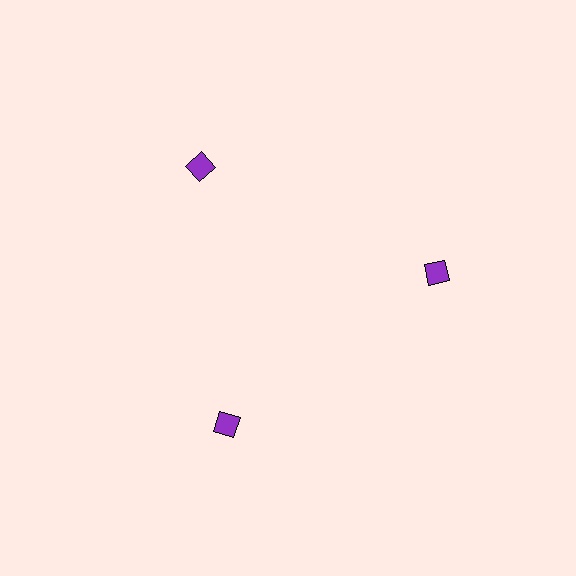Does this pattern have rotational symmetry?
Yes, this pattern has 3-fold rotational symmetry. It looks the same after rotating 120 degrees around the center.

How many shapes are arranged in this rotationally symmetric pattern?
There are 3 shapes, arranged in 3 groups of 1.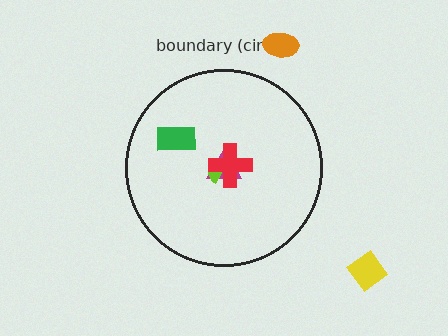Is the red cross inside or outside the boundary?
Inside.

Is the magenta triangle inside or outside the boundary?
Inside.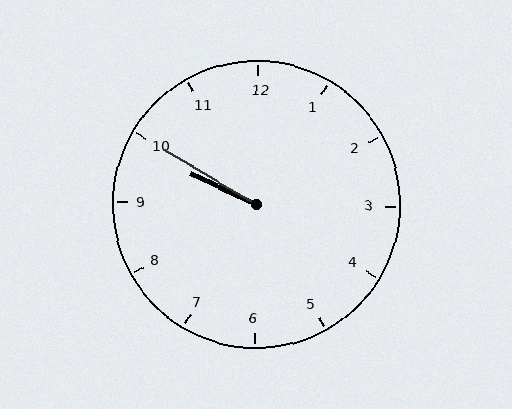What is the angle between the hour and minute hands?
Approximately 5 degrees.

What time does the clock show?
9:50.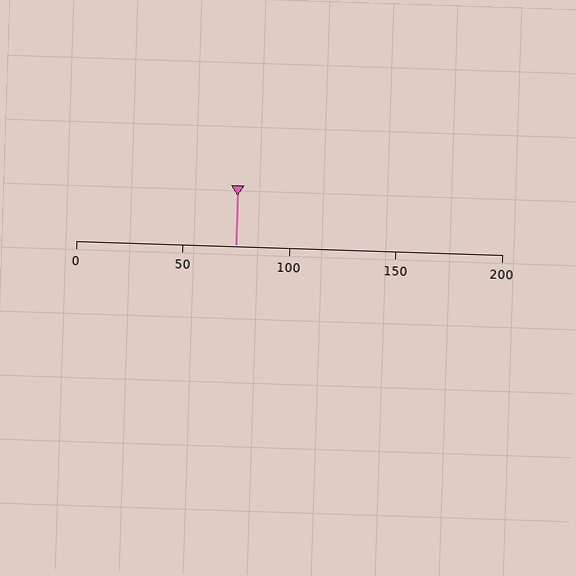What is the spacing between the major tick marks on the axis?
The major ticks are spaced 50 apart.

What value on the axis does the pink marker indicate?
The marker indicates approximately 75.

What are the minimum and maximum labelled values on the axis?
The axis runs from 0 to 200.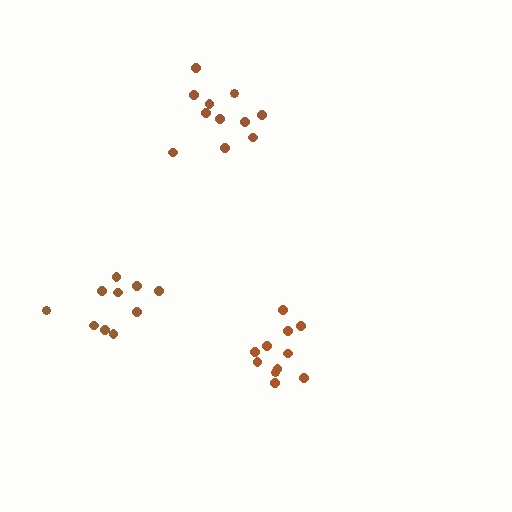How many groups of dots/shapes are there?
There are 3 groups.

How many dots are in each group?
Group 1: 11 dots, Group 2: 10 dots, Group 3: 11 dots (32 total).